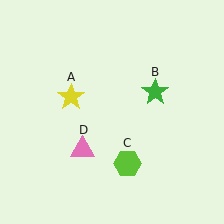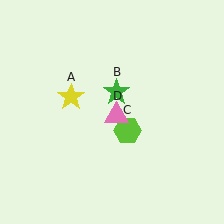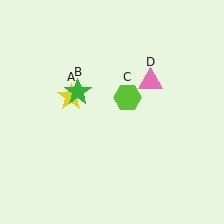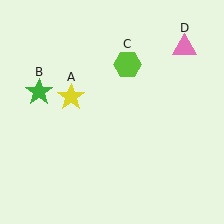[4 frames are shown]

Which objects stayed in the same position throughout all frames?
Yellow star (object A) remained stationary.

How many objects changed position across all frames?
3 objects changed position: green star (object B), lime hexagon (object C), pink triangle (object D).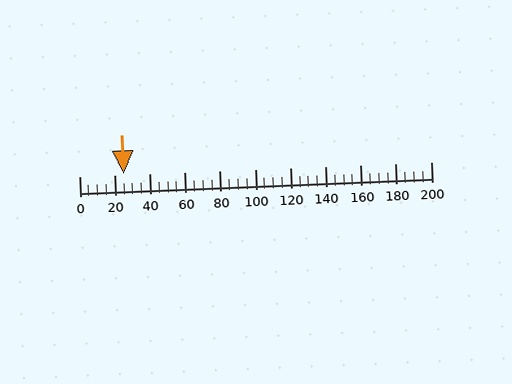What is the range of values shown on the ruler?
The ruler shows values from 0 to 200.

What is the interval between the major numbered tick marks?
The major tick marks are spaced 20 units apart.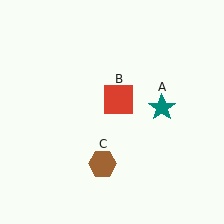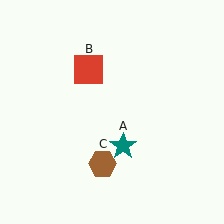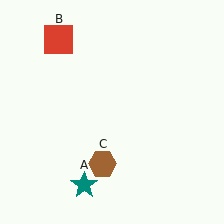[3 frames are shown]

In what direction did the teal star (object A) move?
The teal star (object A) moved down and to the left.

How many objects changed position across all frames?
2 objects changed position: teal star (object A), red square (object B).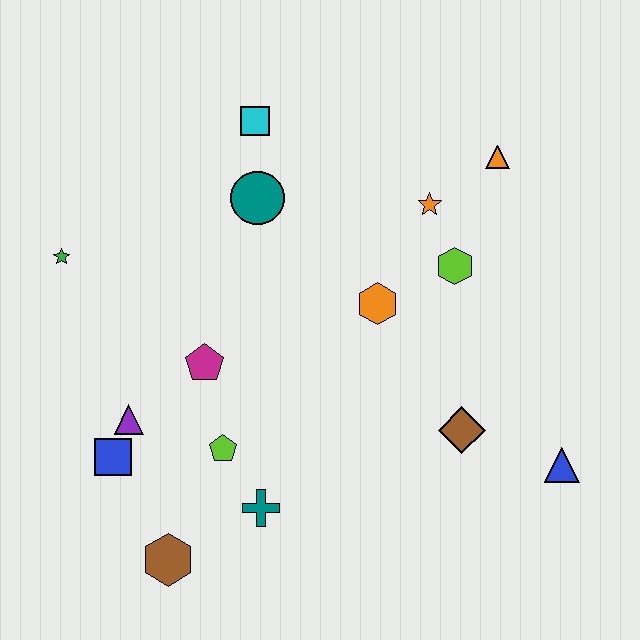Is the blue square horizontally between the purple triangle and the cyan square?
No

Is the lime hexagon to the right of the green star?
Yes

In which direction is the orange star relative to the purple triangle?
The orange star is to the right of the purple triangle.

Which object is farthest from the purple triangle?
The orange triangle is farthest from the purple triangle.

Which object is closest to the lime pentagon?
The teal cross is closest to the lime pentagon.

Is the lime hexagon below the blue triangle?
No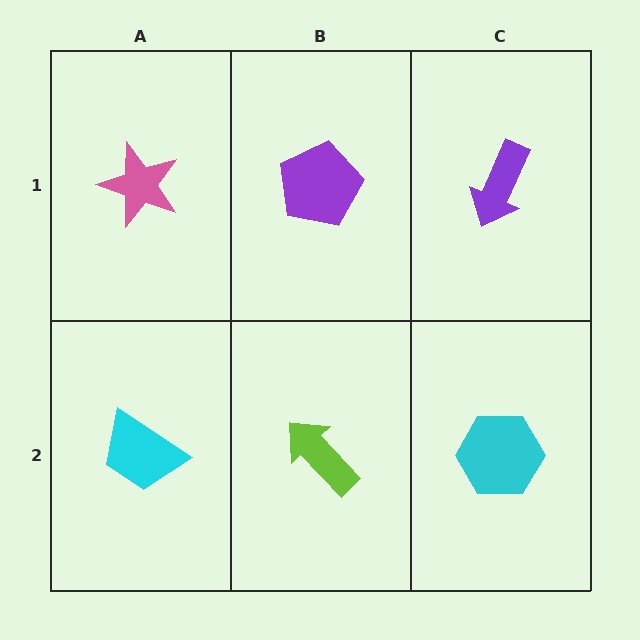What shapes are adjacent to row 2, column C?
A purple arrow (row 1, column C), a lime arrow (row 2, column B).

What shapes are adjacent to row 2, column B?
A purple pentagon (row 1, column B), a cyan trapezoid (row 2, column A), a cyan hexagon (row 2, column C).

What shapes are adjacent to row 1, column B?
A lime arrow (row 2, column B), a pink star (row 1, column A), a purple arrow (row 1, column C).